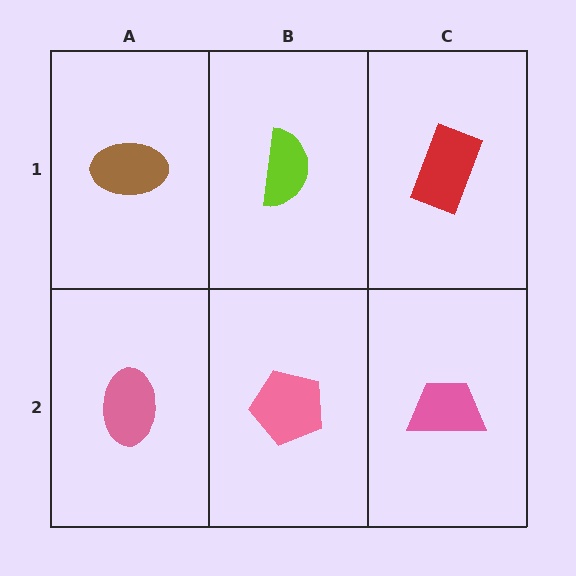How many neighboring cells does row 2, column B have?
3.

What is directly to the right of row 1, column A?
A lime semicircle.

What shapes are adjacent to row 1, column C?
A pink trapezoid (row 2, column C), a lime semicircle (row 1, column B).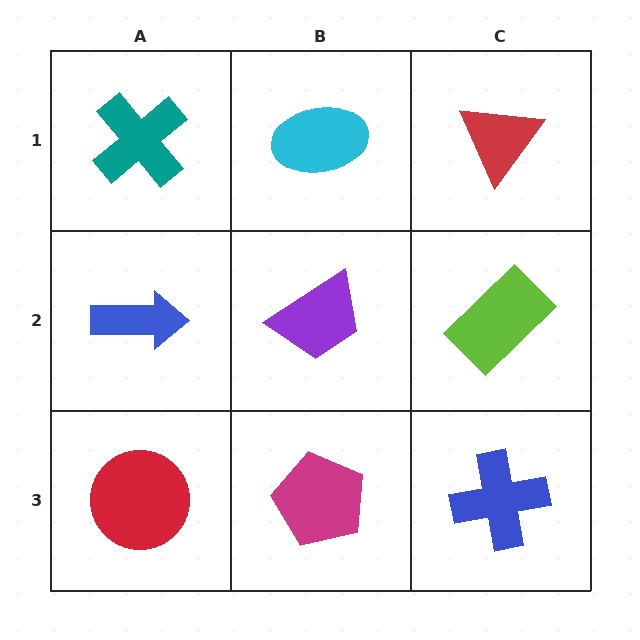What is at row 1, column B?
A cyan ellipse.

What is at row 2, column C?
A lime rectangle.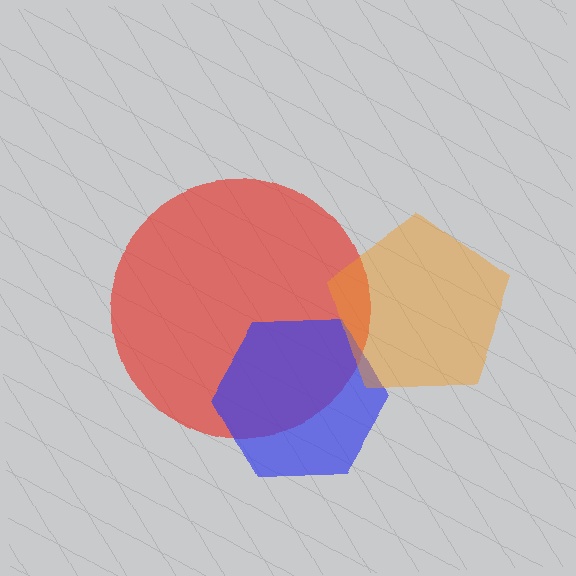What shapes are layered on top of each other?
The layered shapes are: a red circle, a blue hexagon, an orange pentagon.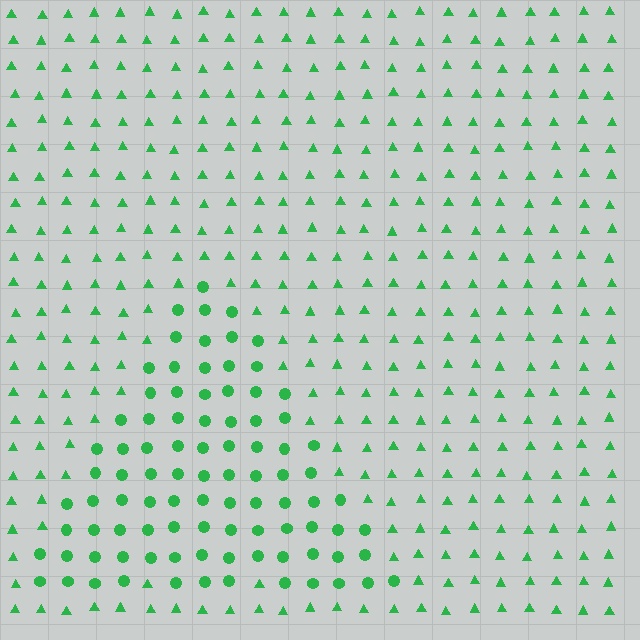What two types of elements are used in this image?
The image uses circles inside the triangle region and triangles outside it.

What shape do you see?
I see a triangle.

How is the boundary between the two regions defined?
The boundary is defined by a change in element shape: circles inside vs. triangles outside. All elements share the same color and spacing.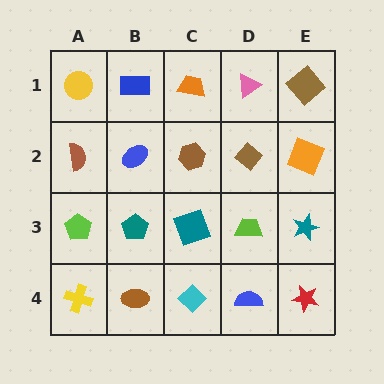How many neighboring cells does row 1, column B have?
3.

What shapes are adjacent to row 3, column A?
A brown semicircle (row 2, column A), a yellow cross (row 4, column A), a teal pentagon (row 3, column B).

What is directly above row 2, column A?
A yellow circle.